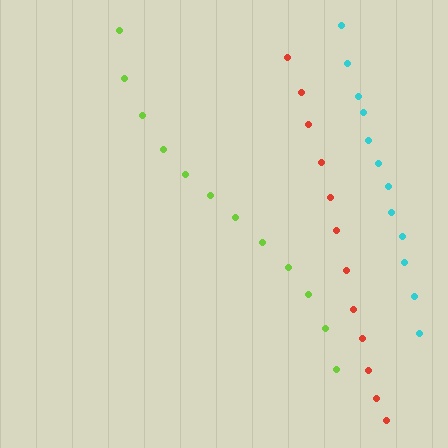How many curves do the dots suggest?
There are 3 distinct paths.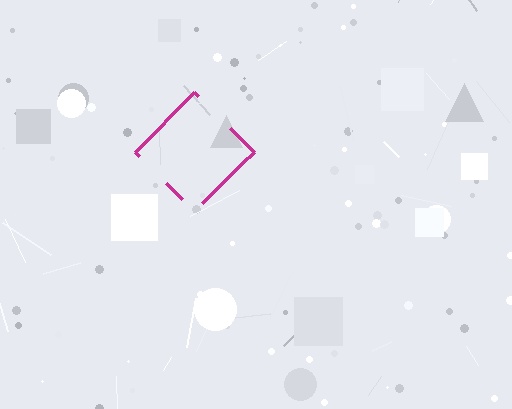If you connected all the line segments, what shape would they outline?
They would outline a diamond.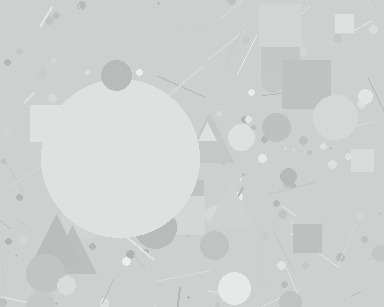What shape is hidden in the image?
A circle is hidden in the image.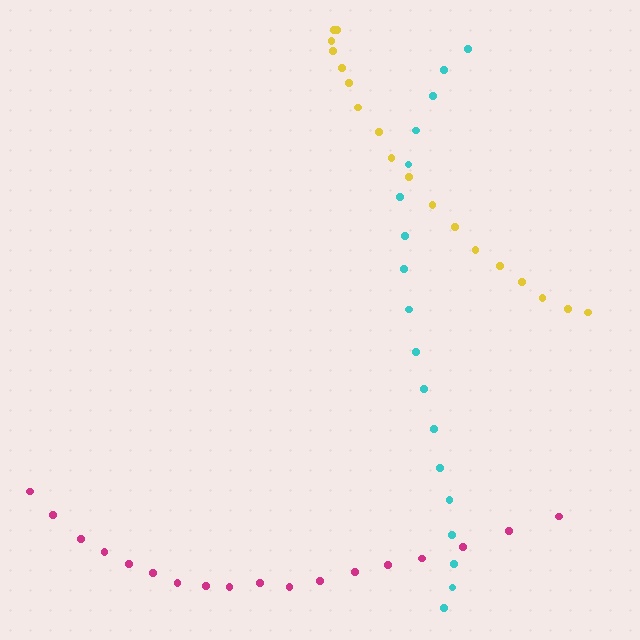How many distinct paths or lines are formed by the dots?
There are 3 distinct paths.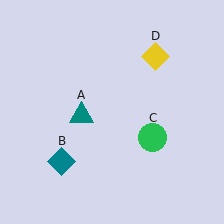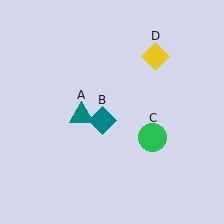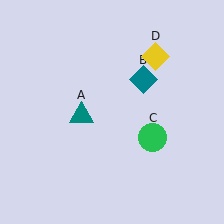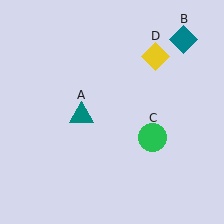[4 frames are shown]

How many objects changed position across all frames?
1 object changed position: teal diamond (object B).